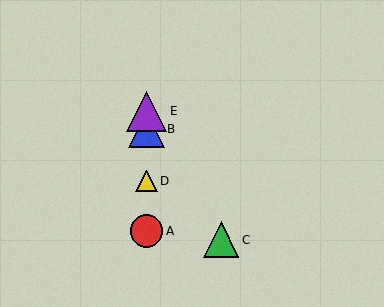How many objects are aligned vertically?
4 objects (A, B, D, E) are aligned vertically.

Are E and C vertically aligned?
No, E is at x≈147 and C is at x≈221.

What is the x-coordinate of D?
Object D is at x≈147.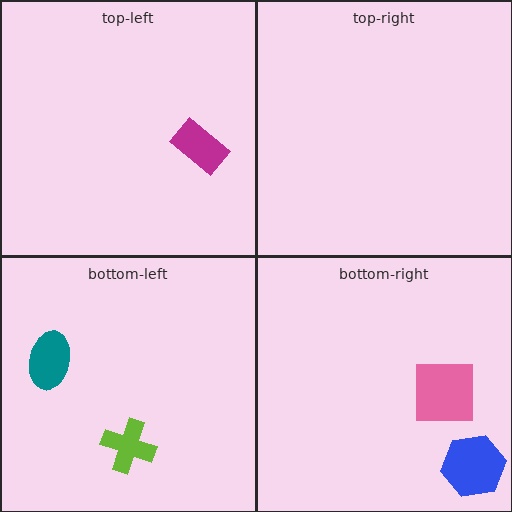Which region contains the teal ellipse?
The bottom-left region.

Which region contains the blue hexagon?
The bottom-right region.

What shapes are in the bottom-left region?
The teal ellipse, the lime cross.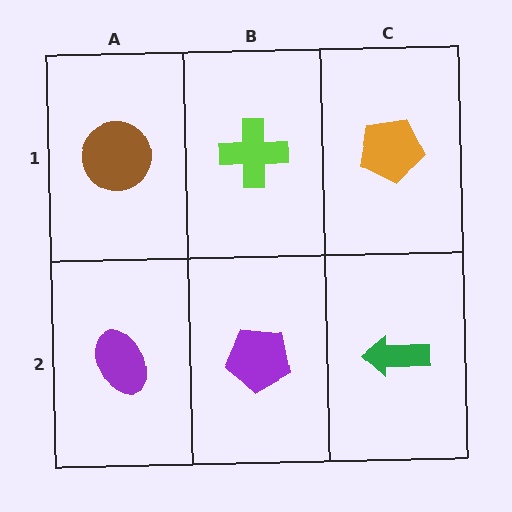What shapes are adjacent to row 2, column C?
An orange pentagon (row 1, column C), a purple pentagon (row 2, column B).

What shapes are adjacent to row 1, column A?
A purple ellipse (row 2, column A), a lime cross (row 1, column B).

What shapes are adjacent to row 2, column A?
A brown circle (row 1, column A), a purple pentagon (row 2, column B).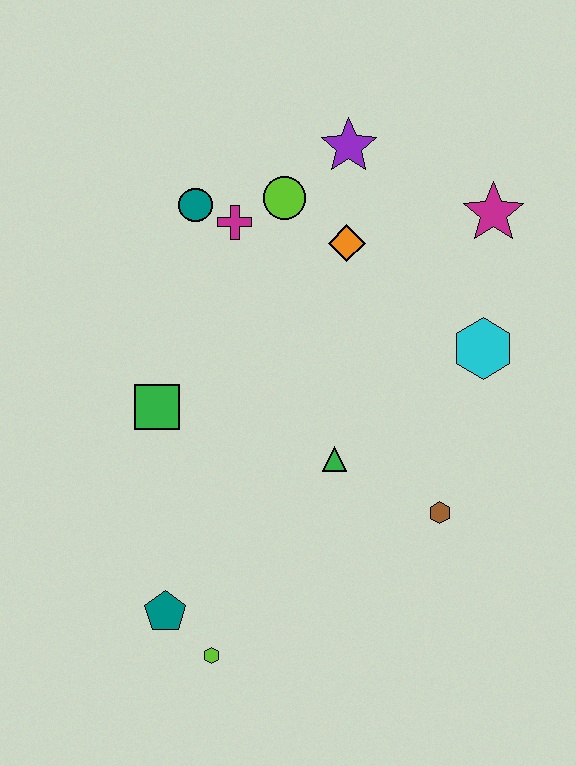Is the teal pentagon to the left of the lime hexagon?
Yes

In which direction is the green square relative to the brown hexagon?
The green square is to the left of the brown hexagon.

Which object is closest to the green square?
The green triangle is closest to the green square.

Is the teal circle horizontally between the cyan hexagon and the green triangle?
No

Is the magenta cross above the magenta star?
No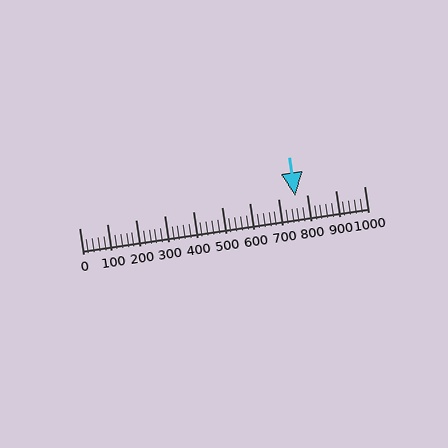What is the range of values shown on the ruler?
The ruler shows values from 0 to 1000.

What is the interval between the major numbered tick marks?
The major tick marks are spaced 100 units apart.